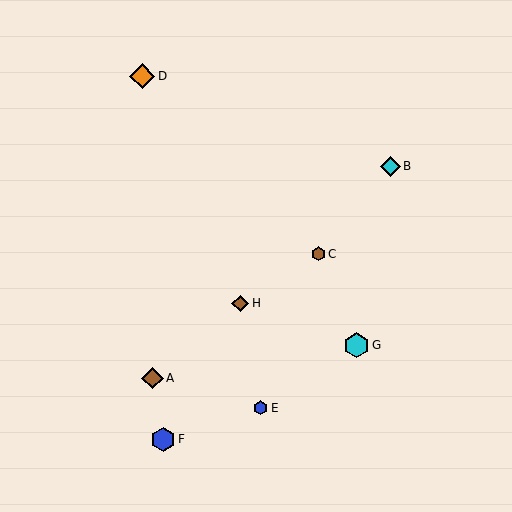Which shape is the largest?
The cyan hexagon (labeled G) is the largest.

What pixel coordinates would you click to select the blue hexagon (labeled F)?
Click at (163, 439) to select the blue hexagon F.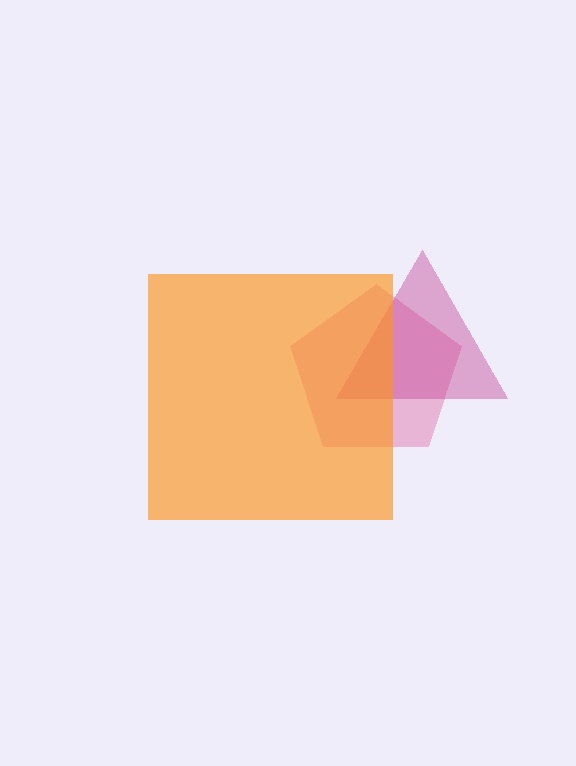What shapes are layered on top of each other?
The layered shapes are: a pink pentagon, a magenta triangle, an orange square.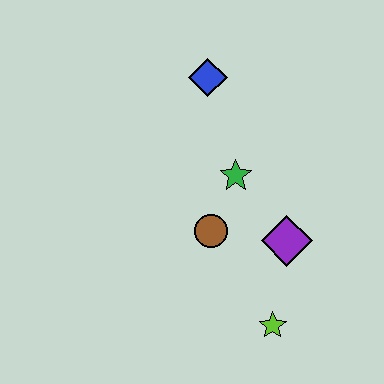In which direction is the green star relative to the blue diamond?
The green star is below the blue diamond.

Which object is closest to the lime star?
The purple diamond is closest to the lime star.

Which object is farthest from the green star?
The lime star is farthest from the green star.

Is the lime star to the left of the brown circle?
No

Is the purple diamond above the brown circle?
No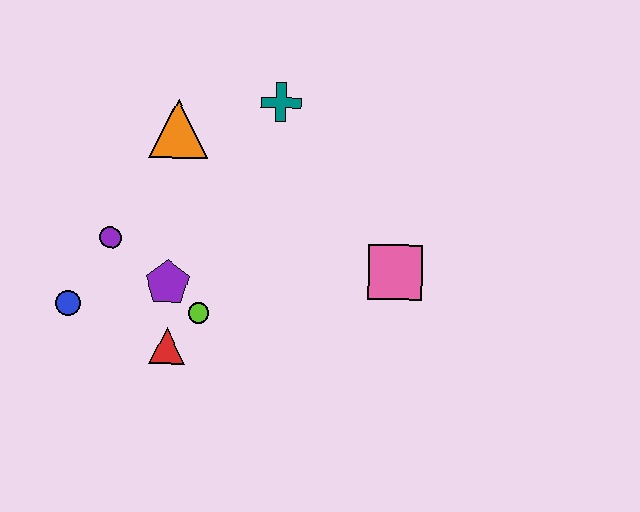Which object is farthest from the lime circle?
The teal cross is farthest from the lime circle.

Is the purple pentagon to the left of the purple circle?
No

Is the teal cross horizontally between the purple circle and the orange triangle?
No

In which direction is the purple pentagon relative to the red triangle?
The purple pentagon is above the red triangle.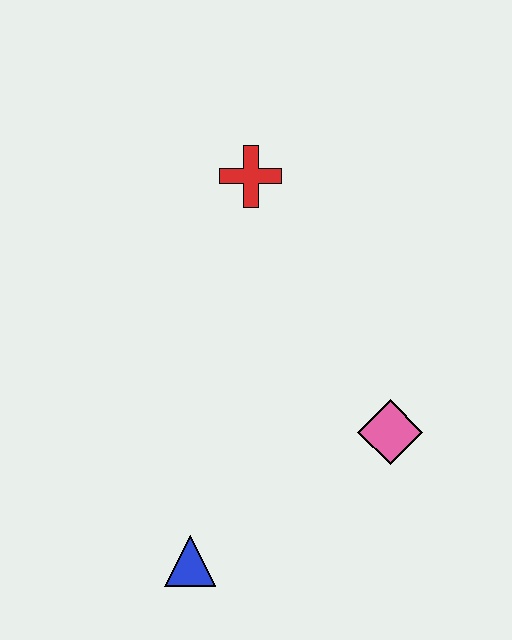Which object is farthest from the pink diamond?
The red cross is farthest from the pink diamond.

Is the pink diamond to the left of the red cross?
No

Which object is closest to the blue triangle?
The pink diamond is closest to the blue triangle.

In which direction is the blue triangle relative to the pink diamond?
The blue triangle is to the left of the pink diamond.